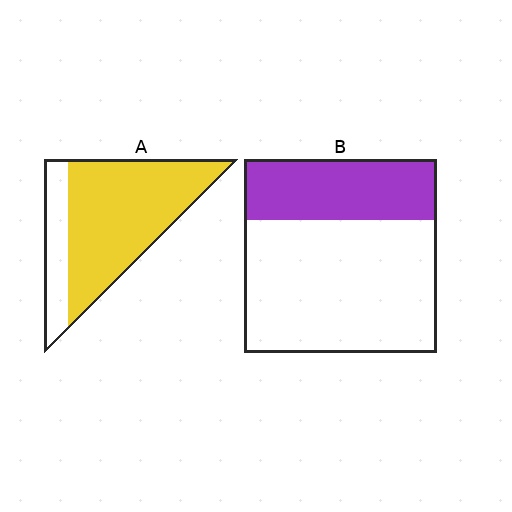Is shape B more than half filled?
No.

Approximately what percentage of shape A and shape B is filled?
A is approximately 75% and B is approximately 30%.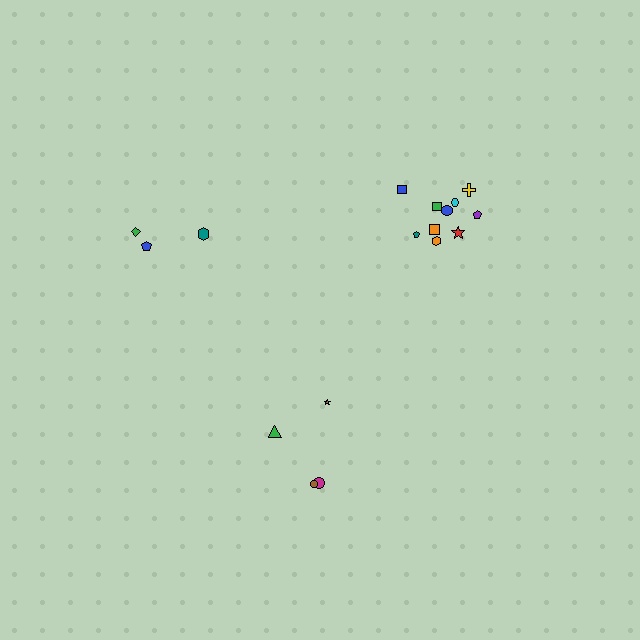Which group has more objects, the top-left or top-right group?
The top-right group.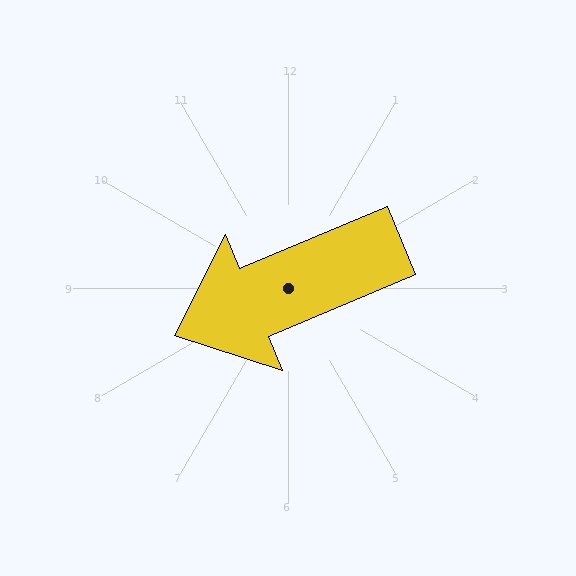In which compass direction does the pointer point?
Southwest.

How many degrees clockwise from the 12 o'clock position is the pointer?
Approximately 247 degrees.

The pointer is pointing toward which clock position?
Roughly 8 o'clock.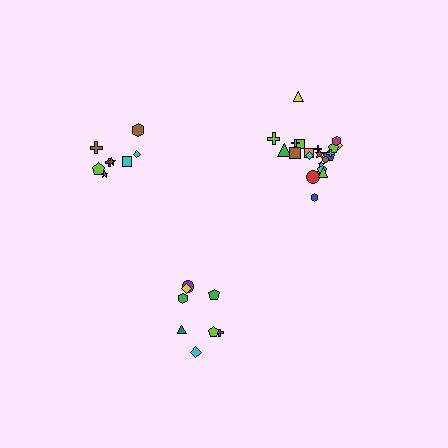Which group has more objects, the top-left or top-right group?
The top-right group.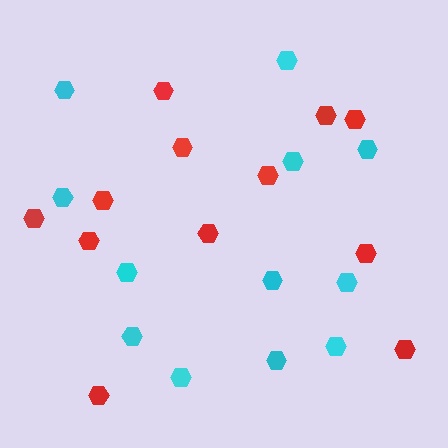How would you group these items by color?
There are 2 groups: one group of cyan hexagons (12) and one group of red hexagons (12).